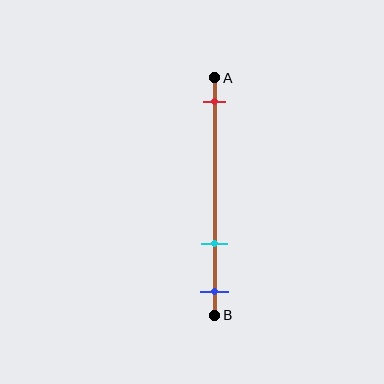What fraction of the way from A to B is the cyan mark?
The cyan mark is approximately 70% (0.7) of the way from A to B.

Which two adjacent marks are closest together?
The cyan and blue marks are the closest adjacent pair.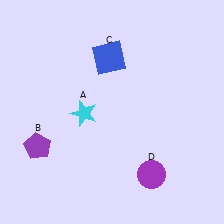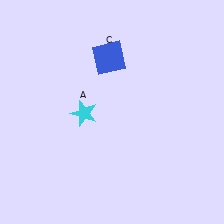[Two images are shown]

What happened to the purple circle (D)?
The purple circle (D) was removed in Image 2. It was in the bottom-right area of Image 1.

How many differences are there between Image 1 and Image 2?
There are 2 differences between the two images.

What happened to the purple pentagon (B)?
The purple pentagon (B) was removed in Image 2. It was in the bottom-left area of Image 1.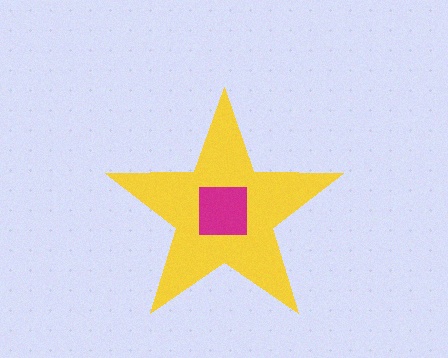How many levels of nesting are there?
2.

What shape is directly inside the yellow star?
The magenta square.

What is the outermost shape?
The yellow star.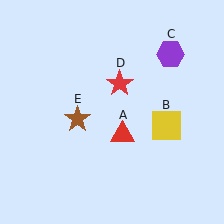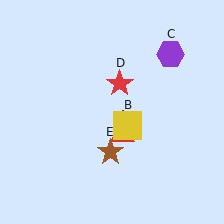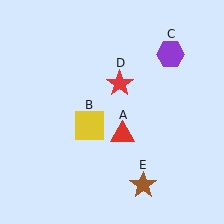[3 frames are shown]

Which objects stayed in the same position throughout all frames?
Red triangle (object A) and purple hexagon (object C) and red star (object D) remained stationary.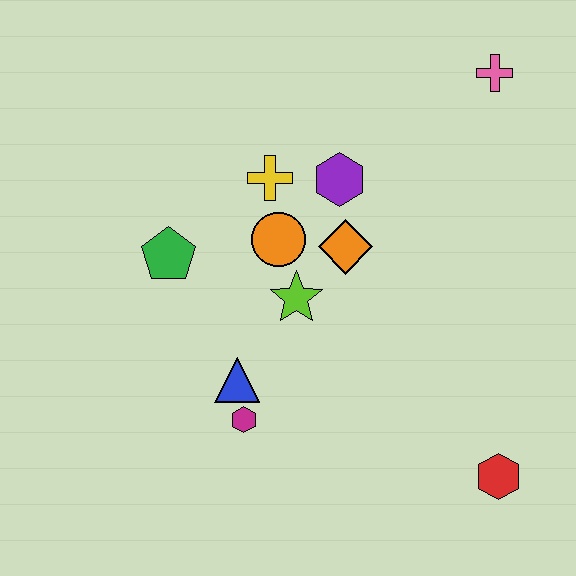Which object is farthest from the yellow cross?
The red hexagon is farthest from the yellow cross.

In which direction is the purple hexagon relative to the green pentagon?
The purple hexagon is to the right of the green pentagon.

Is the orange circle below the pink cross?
Yes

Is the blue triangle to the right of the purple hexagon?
No